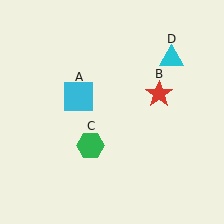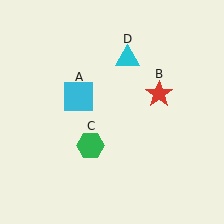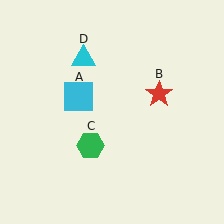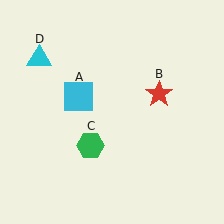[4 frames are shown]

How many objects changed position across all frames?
1 object changed position: cyan triangle (object D).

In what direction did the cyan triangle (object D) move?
The cyan triangle (object D) moved left.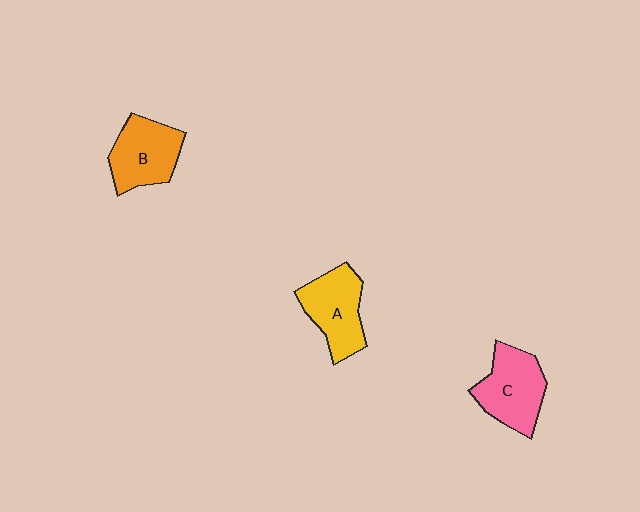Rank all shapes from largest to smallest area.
From largest to smallest: C (pink), A (yellow), B (orange).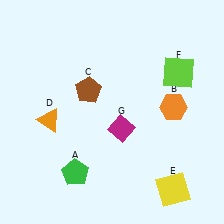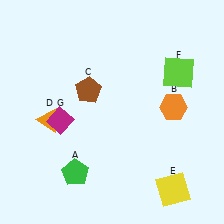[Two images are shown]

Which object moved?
The magenta diamond (G) moved left.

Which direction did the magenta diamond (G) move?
The magenta diamond (G) moved left.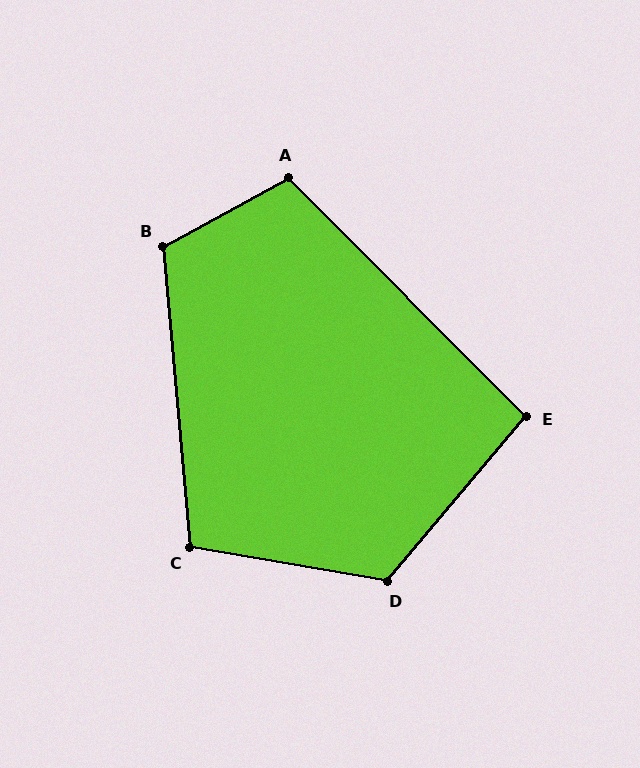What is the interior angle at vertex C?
Approximately 105 degrees (obtuse).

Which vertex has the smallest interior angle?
E, at approximately 95 degrees.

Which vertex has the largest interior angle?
D, at approximately 120 degrees.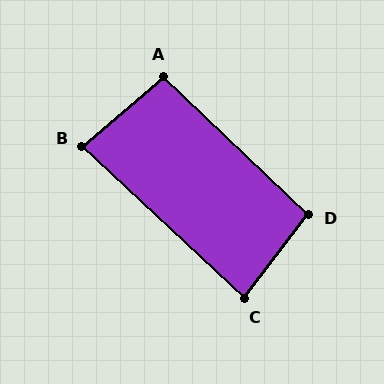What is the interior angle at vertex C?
Approximately 84 degrees (acute).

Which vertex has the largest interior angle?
D, at approximately 96 degrees.